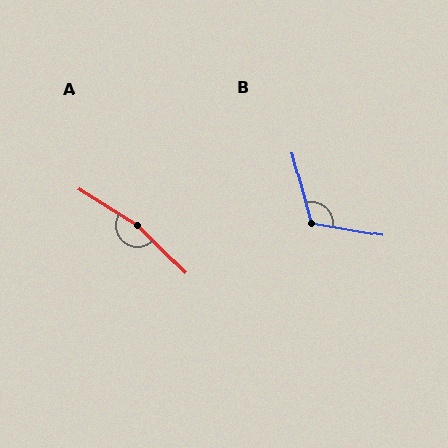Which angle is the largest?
A, at approximately 167 degrees.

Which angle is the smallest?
B, at approximately 115 degrees.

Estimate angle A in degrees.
Approximately 167 degrees.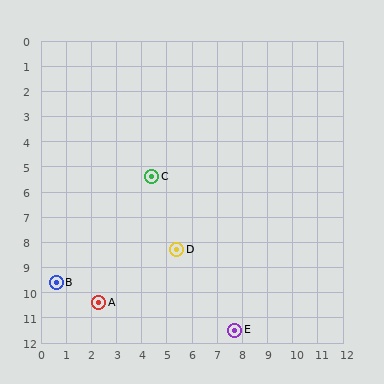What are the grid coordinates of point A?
Point A is at approximately (2.3, 10.4).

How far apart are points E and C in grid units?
Points E and C are about 6.9 grid units apart.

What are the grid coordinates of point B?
Point B is at approximately (0.6, 9.6).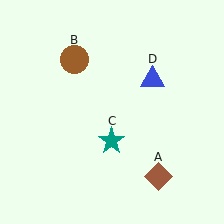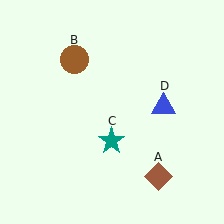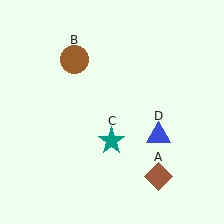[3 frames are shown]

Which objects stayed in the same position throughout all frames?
Brown diamond (object A) and brown circle (object B) and teal star (object C) remained stationary.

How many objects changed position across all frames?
1 object changed position: blue triangle (object D).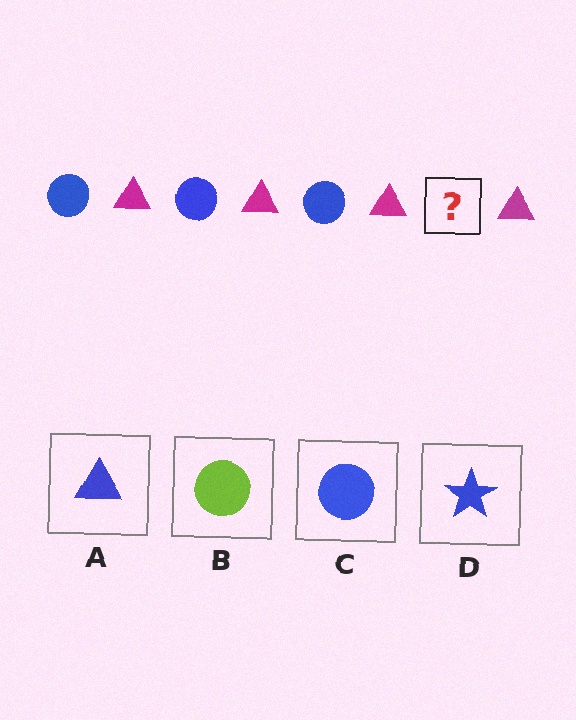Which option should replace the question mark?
Option C.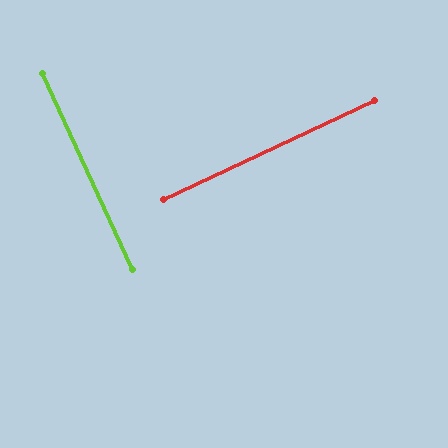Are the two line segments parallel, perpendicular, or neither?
Perpendicular — they meet at approximately 89°.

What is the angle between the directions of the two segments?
Approximately 89 degrees.